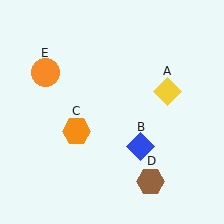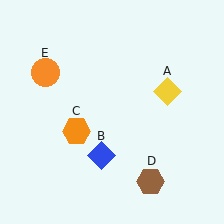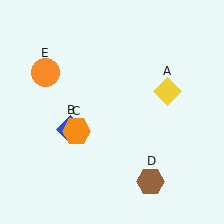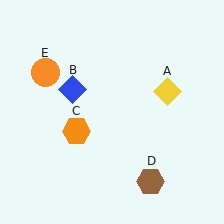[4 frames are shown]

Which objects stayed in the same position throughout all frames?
Yellow diamond (object A) and orange hexagon (object C) and brown hexagon (object D) and orange circle (object E) remained stationary.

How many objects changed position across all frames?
1 object changed position: blue diamond (object B).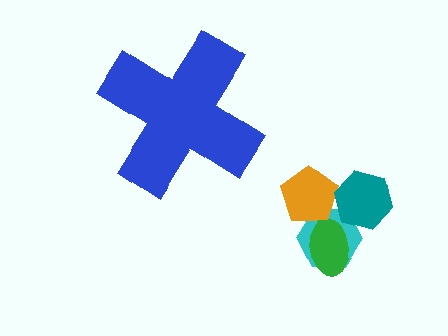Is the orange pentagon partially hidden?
No, the orange pentagon is fully visible.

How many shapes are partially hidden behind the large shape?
0 shapes are partially hidden.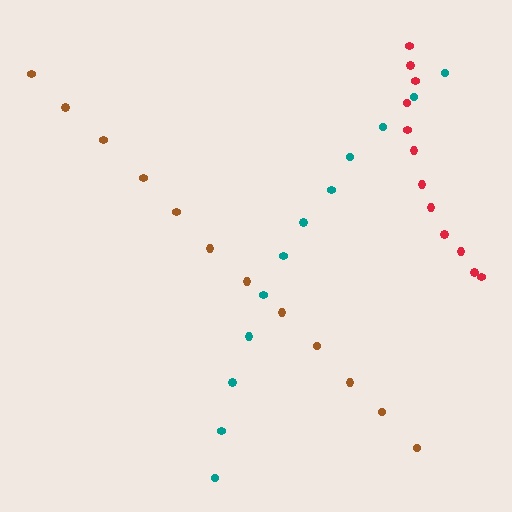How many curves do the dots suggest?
There are 3 distinct paths.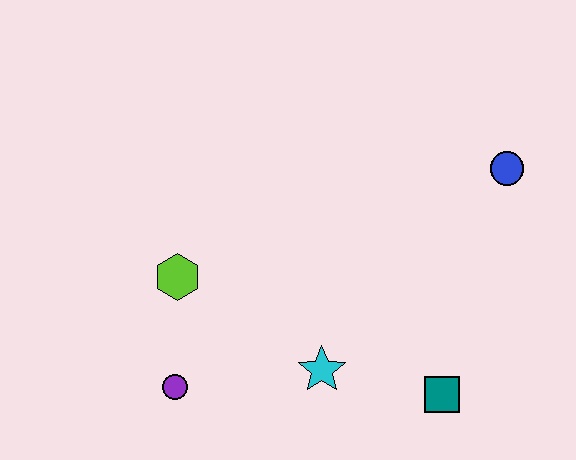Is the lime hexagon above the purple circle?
Yes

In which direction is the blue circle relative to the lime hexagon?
The blue circle is to the right of the lime hexagon.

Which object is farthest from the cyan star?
The blue circle is farthest from the cyan star.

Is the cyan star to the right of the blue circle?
No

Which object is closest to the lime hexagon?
The purple circle is closest to the lime hexagon.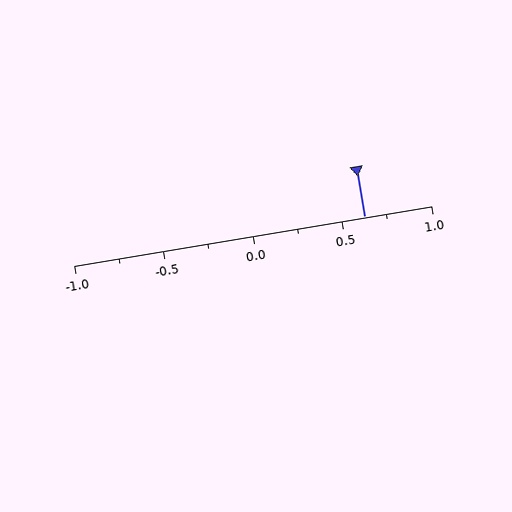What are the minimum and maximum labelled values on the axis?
The axis runs from -1.0 to 1.0.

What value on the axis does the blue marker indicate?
The marker indicates approximately 0.62.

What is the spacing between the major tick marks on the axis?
The major ticks are spaced 0.5 apart.